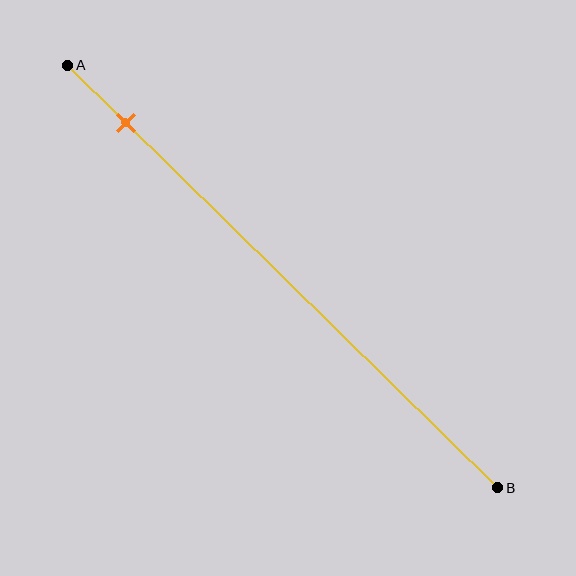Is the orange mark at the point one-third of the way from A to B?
No, the mark is at about 15% from A, not at the 33% one-third point.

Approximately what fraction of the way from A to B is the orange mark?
The orange mark is approximately 15% of the way from A to B.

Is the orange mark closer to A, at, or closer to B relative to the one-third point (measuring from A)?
The orange mark is closer to point A than the one-third point of segment AB.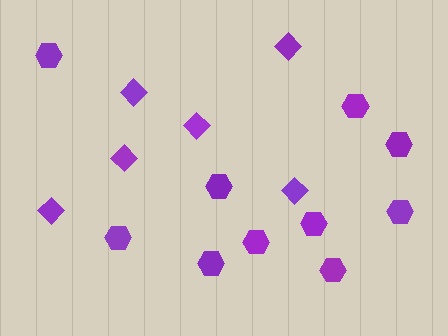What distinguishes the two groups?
There are 2 groups: one group of hexagons (10) and one group of diamonds (6).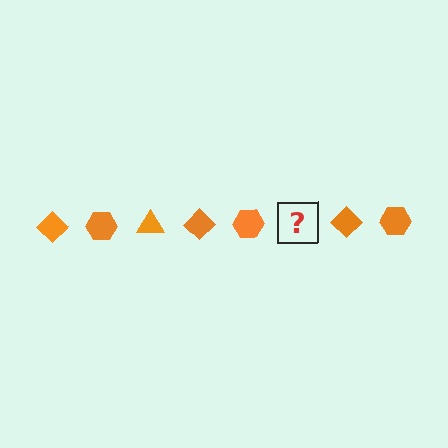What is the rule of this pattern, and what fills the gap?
The rule is that the pattern cycles through diamond, hexagon, triangle shapes in orange. The gap should be filled with an orange triangle.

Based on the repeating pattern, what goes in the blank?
The blank should be an orange triangle.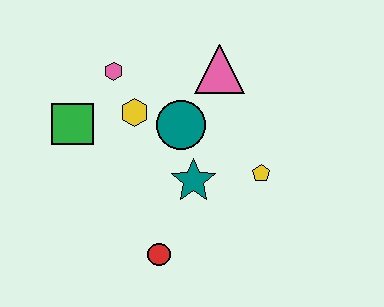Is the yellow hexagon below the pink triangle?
Yes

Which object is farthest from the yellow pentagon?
The green square is farthest from the yellow pentagon.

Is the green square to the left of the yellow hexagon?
Yes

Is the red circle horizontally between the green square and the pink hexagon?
No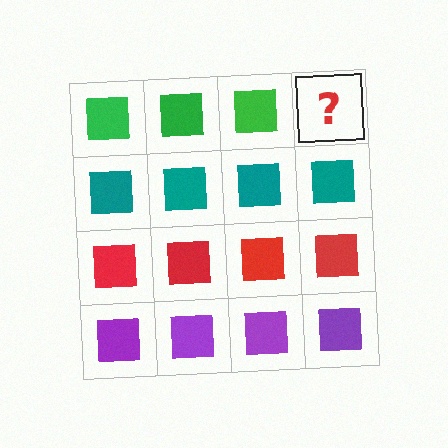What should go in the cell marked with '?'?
The missing cell should contain a green square.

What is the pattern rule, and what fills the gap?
The rule is that each row has a consistent color. The gap should be filled with a green square.